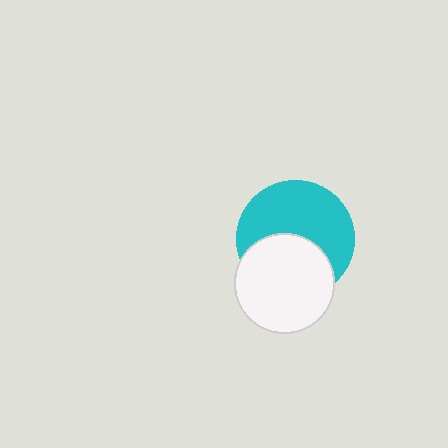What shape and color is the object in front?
The object in front is a white circle.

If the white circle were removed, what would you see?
You would see the complete cyan circle.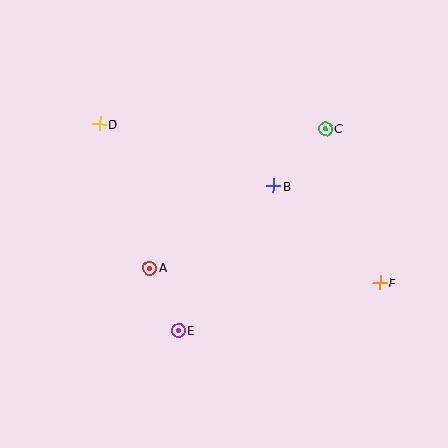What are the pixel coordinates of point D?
Point D is at (99, 124).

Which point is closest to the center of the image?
Point B at (273, 186) is closest to the center.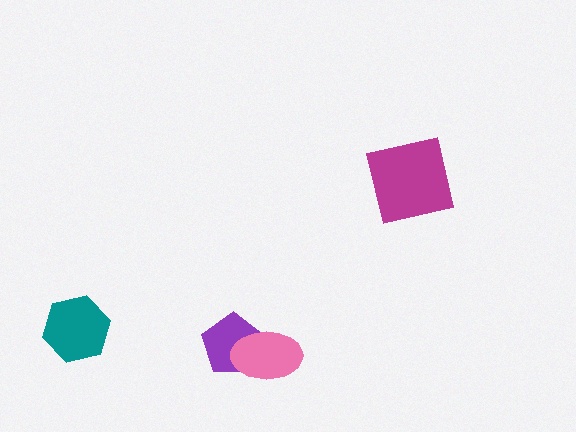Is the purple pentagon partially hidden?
Yes, it is partially covered by another shape.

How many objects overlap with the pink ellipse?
1 object overlaps with the pink ellipse.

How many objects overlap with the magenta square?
0 objects overlap with the magenta square.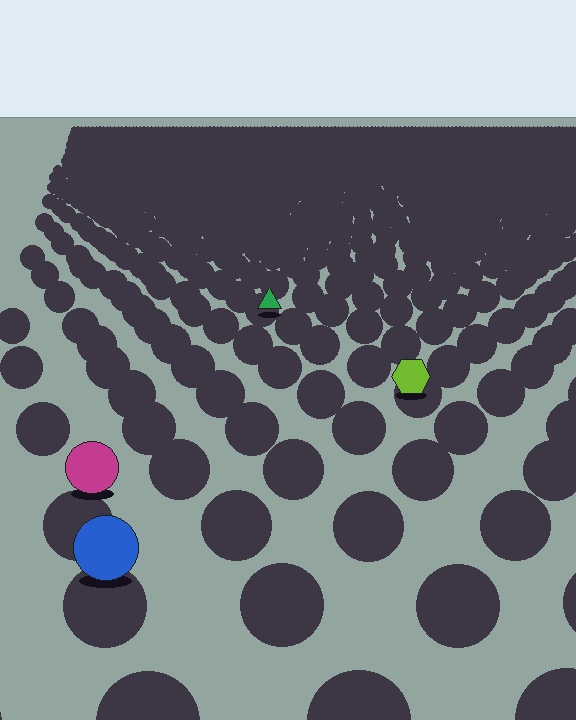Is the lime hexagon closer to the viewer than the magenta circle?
No. The magenta circle is closer — you can tell from the texture gradient: the ground texture is coarser near it.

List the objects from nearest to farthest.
From nearest to farthest: the blue circle, the magenta circle, the lime hexagon, the green triangle.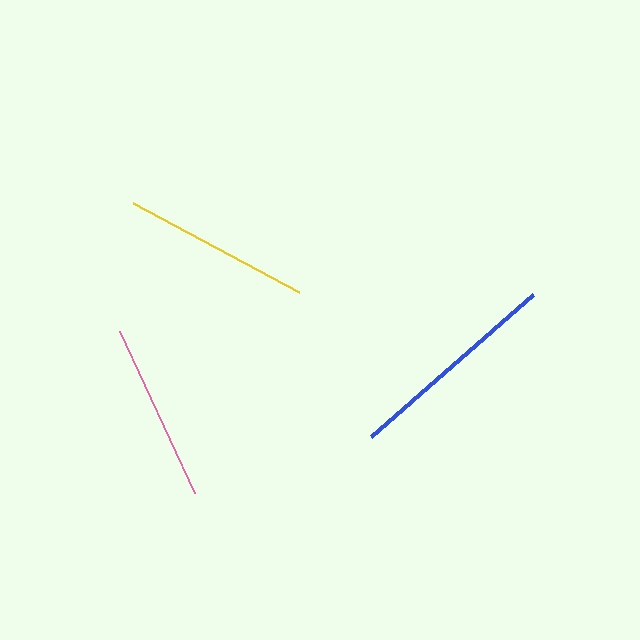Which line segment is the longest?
The blue line is the longest at approximately 216 pixels.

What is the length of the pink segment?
The pink segment is approximately 178 pixels long.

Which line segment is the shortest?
The pink line is the shortest at approximately 178 pixels.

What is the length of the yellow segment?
The yellow segment is approximately 188 pixels long.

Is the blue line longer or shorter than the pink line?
The blue line is longer than the pink line.